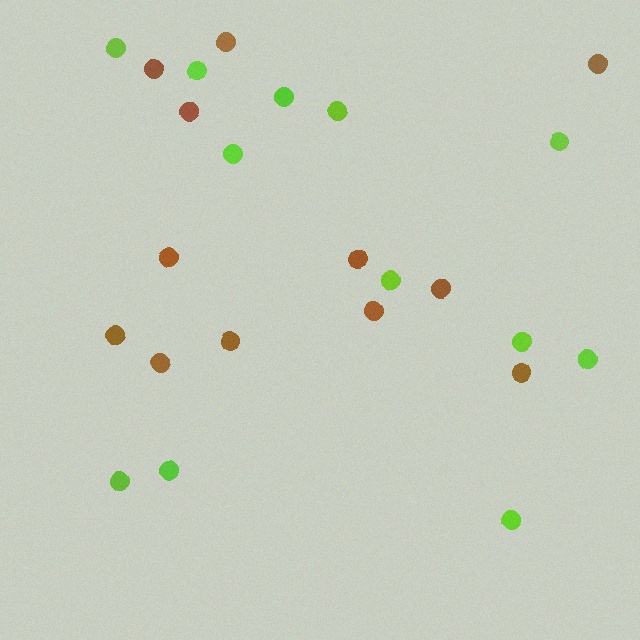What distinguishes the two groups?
There are 2 groups: one group of brown circles (12) and one group of lime circles (12).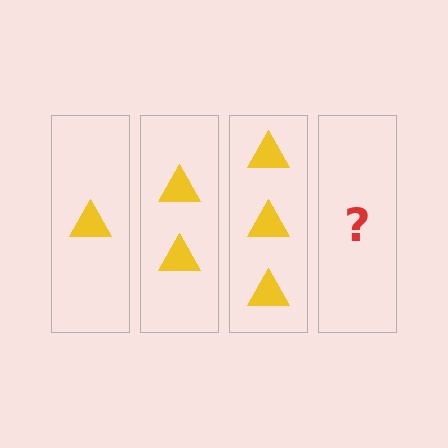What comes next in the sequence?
The next element should be 4 triangles.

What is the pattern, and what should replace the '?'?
The pattern is that each step adds one more triangle. The '?' should be 4 triangles.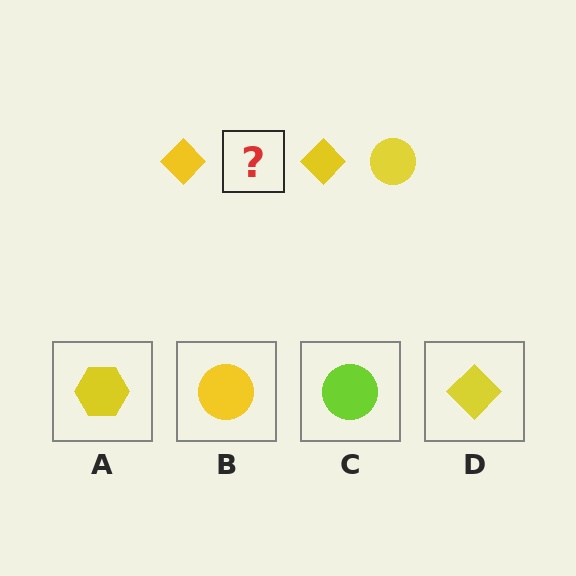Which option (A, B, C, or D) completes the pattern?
B.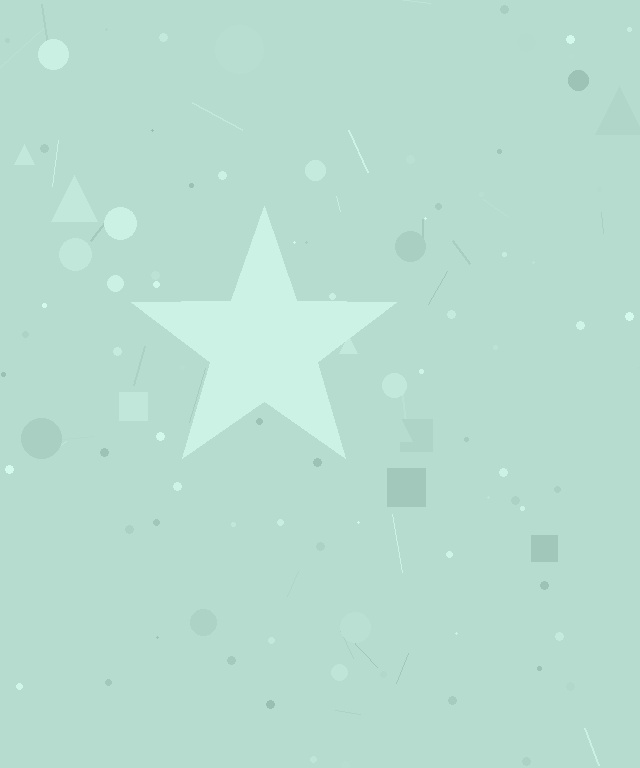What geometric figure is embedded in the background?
A star is embedded in the background.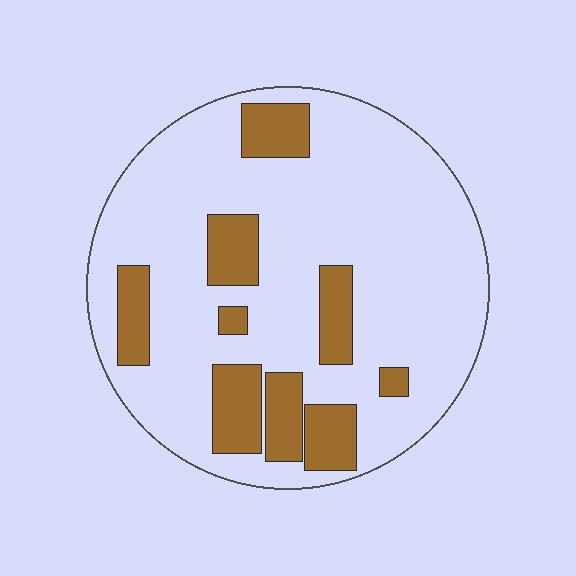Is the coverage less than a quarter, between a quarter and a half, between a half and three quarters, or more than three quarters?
Less than a quarter.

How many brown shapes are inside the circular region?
9.